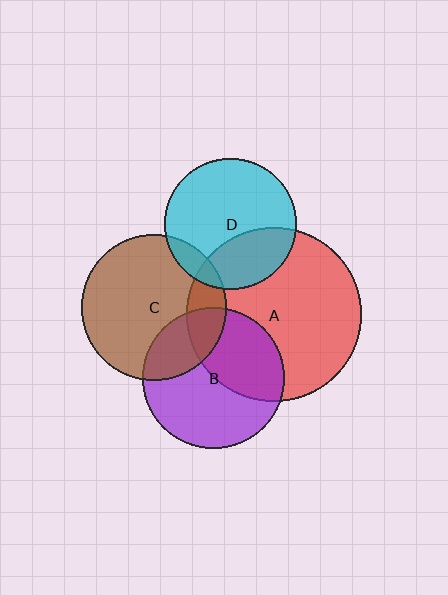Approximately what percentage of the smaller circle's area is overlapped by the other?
Approximately 30%.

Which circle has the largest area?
Circle A (red).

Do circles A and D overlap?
Yes.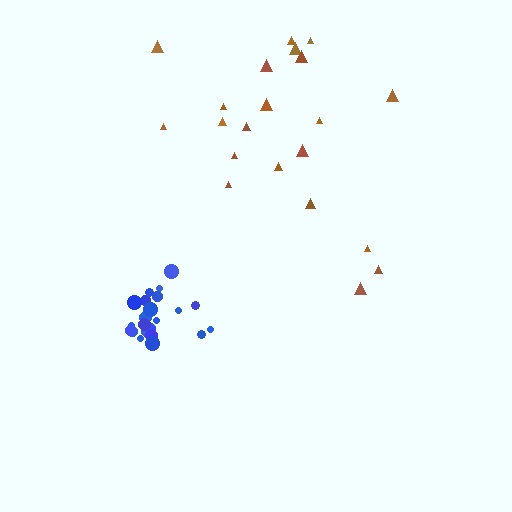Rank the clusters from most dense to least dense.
blue, brown.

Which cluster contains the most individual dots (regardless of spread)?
Blue (23).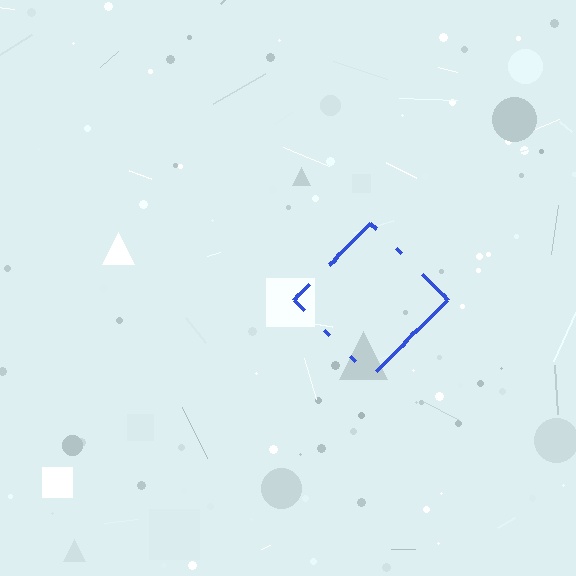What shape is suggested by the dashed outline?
The dashed outline suggests a diamond.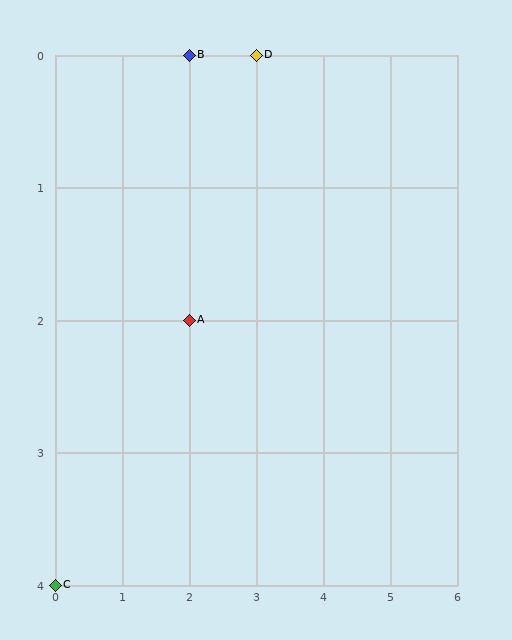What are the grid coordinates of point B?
Point B is at grid coordinates (2, 0).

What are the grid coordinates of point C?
Point C is at grid coordinates (0, 4).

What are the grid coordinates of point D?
Point D is at grid coordinates (3, 0).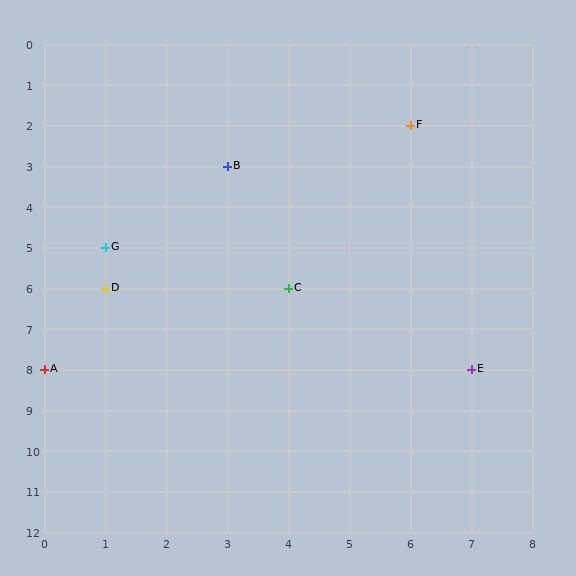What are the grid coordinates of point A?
Point A is at grid coordinates (0, 8).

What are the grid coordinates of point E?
Point E is at grid coordinates (7, 8).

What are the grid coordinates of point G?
Point G is at grid coordinates (1, 5).